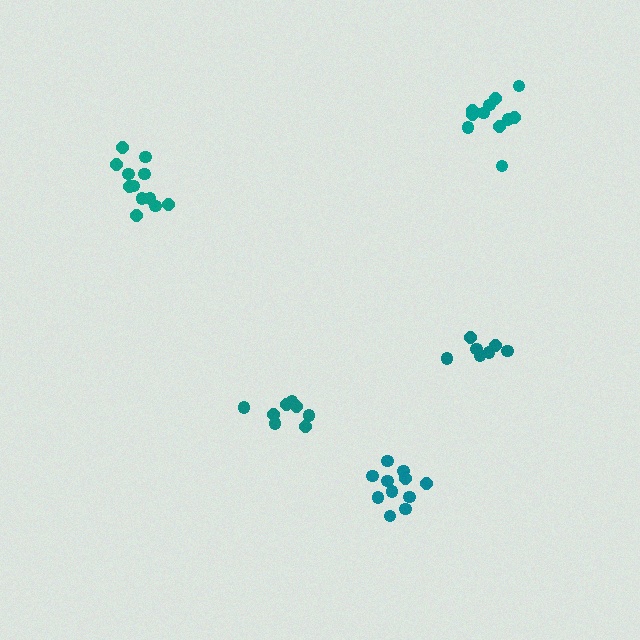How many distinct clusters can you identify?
There are 5 distinct clusters.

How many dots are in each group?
Group 1: 8 dots, Group 2: 12 dots, Group 3: 11 dots, Group 4: 11 dots, Group 5: 7 dots (49 total).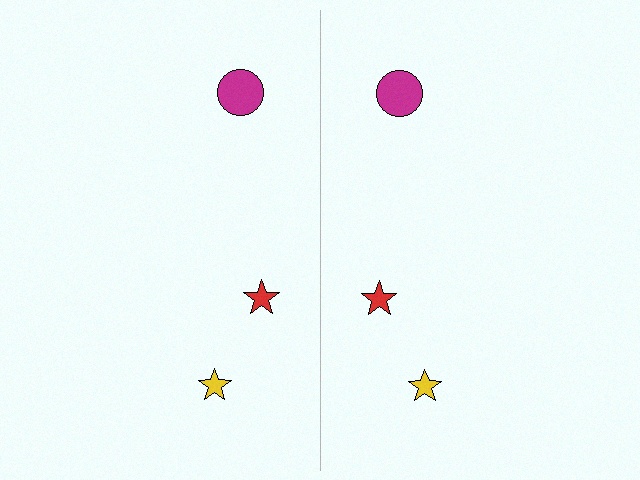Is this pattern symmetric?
Yes, this pattern has bilateral (reflection) symmetry.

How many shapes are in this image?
There are 6 shapes in this image.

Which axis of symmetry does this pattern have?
The pattern has a vertical axis of symmetry running through the center of the image.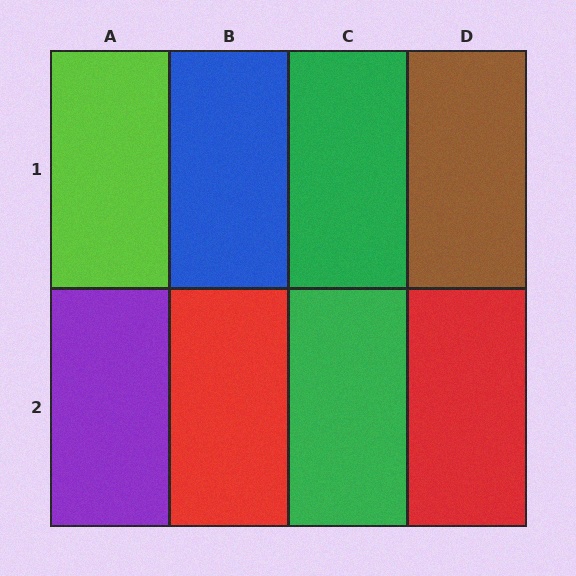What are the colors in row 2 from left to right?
Purple, red, green, red.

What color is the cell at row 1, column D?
Brown.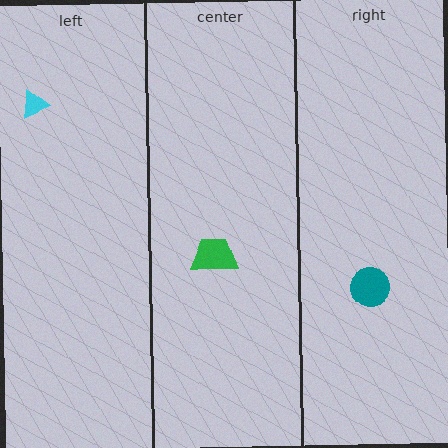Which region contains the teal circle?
The right region.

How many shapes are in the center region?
1.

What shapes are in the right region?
The teal circle.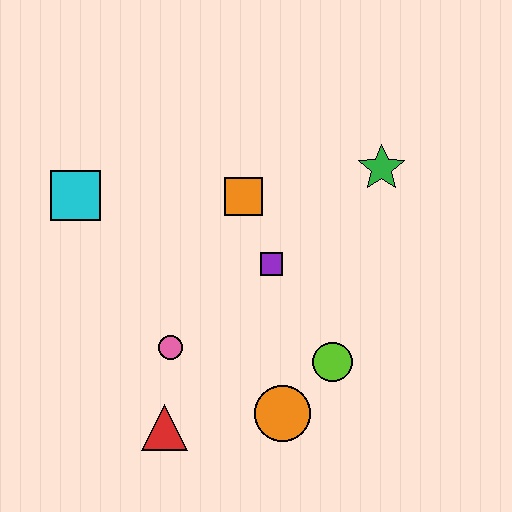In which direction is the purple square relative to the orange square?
The purple square is below the orange square.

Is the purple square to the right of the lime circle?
No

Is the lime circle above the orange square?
No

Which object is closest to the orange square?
The purple square is closest to the orange square.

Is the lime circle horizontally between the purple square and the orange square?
No